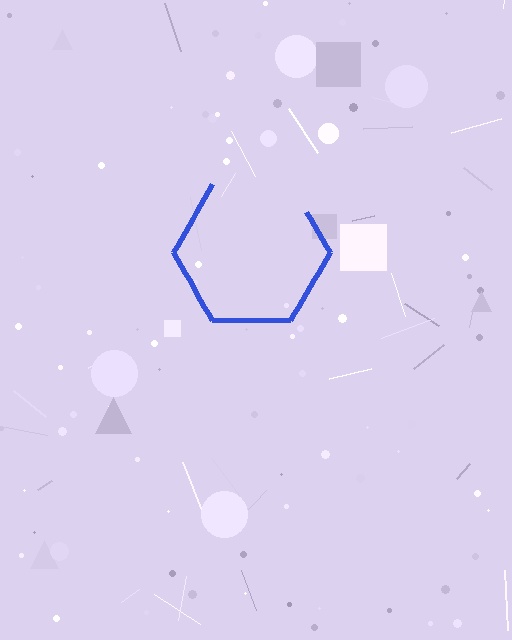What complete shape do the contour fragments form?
The contour fragments form a hexagon.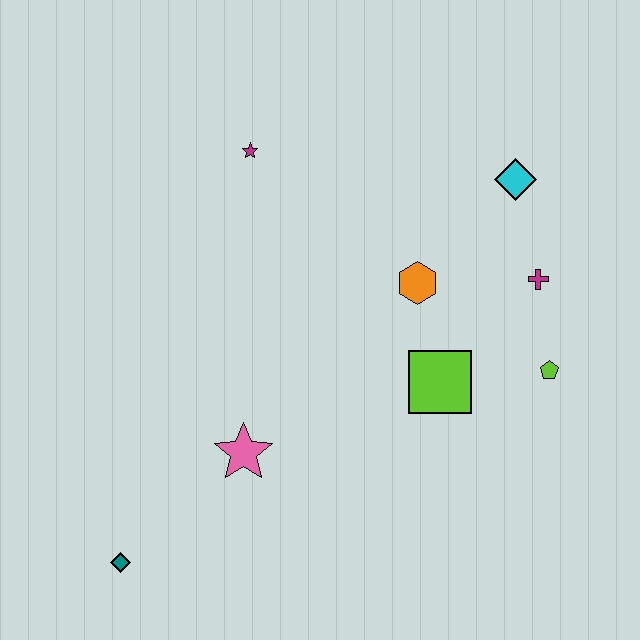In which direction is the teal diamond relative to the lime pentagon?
The teal diamond is to the left of the lime pentagon.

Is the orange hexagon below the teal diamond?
No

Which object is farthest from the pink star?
The cyan diamond is farthest from the pink star.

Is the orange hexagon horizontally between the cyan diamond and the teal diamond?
Yes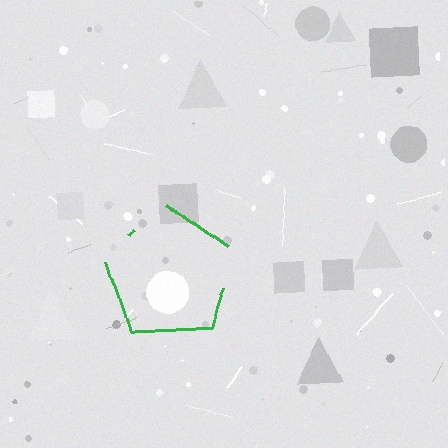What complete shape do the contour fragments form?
The contour fragments form a pentagon.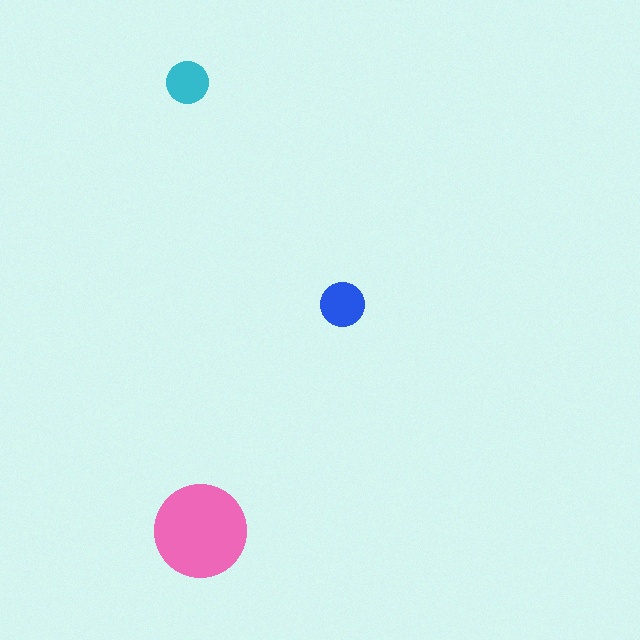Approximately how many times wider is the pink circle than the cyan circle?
About 2 times wider.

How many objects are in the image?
There are 3 objects in the image.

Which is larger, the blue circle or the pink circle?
The pink one.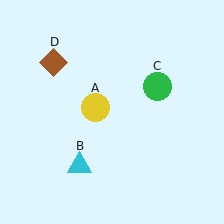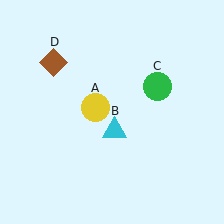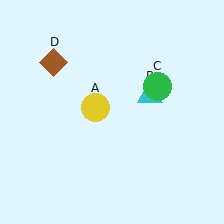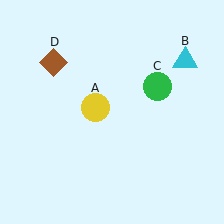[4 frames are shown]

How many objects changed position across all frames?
1 object changed position: cyan triangle (object B).